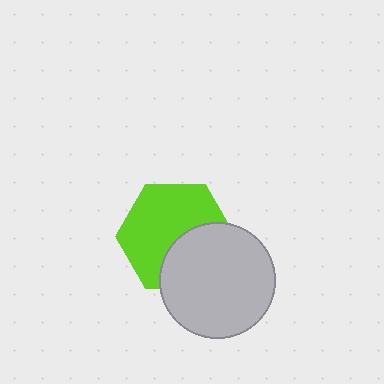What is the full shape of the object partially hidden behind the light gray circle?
The partially hidden object is a lime hexagon.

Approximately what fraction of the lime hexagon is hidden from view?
Roughly 37% of the lime hexagon is hidden behind the light gray circle.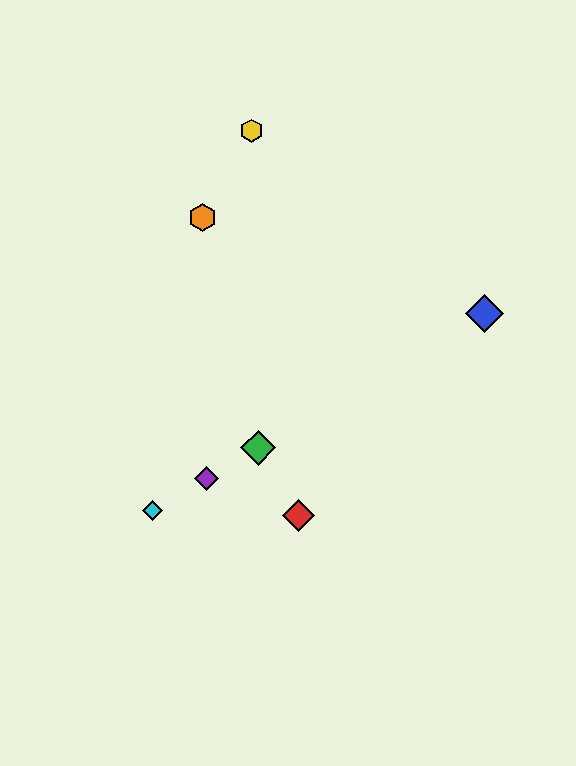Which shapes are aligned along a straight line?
The blue diamond, the green diamond, the purple diamond, the cyan diamond are aligned along a straight line.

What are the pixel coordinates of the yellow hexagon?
The yellow hexagon is at (251, 131).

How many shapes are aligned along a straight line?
4 shapes (the blue diamond, the green diamond, the purple diamond, the cyan diamond) are aligned along a straight line.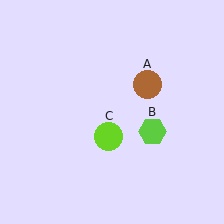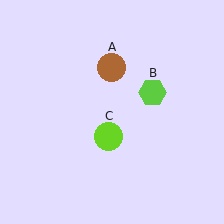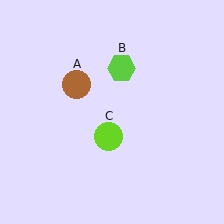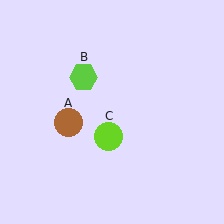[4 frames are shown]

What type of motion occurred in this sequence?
The brown circle (object A), lime hexagon (object B) rotated counterclockwise around the center of the scene.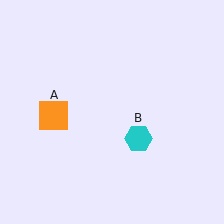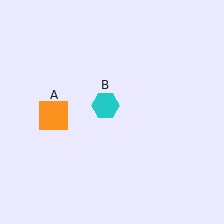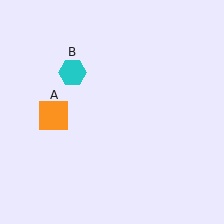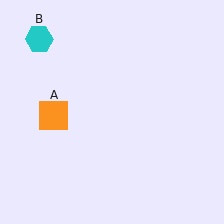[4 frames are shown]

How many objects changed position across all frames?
1 object changed position: cyan hexagon (object B).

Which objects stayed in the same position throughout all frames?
Orange square (object A) remained stationary.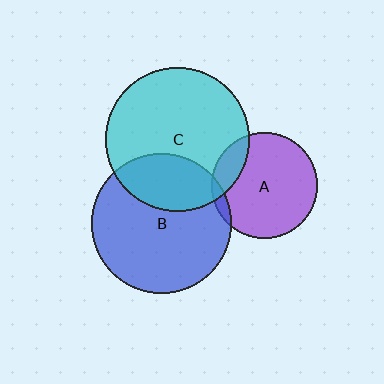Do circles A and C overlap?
Yes.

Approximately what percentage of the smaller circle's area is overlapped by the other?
Approximately 15%.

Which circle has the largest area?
Circle C (cyan).